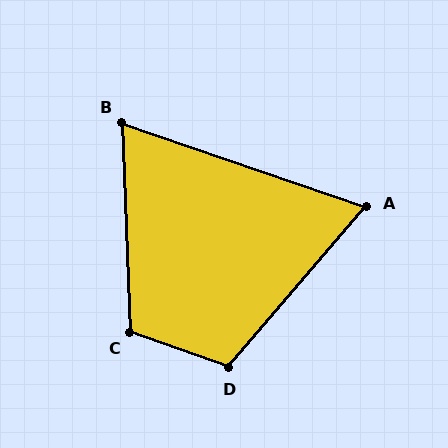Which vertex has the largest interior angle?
C, at approximately 112 degrees.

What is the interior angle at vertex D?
Approximately 111 degrees (obtuse).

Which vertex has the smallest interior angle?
A, at approximately 68 degrees.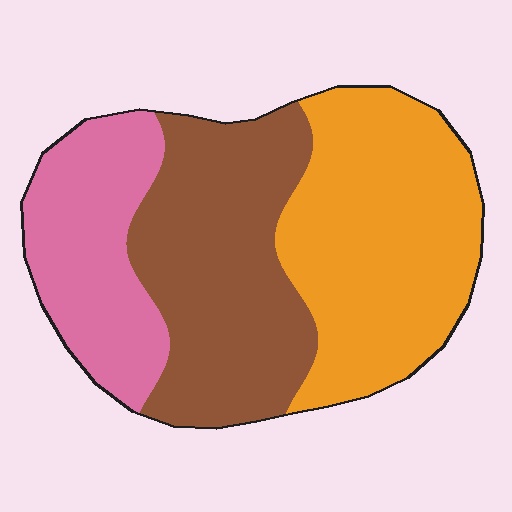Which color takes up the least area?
Pink, at roughly 25%.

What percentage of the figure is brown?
Brown takes up about three eighths (3/8) of the figure.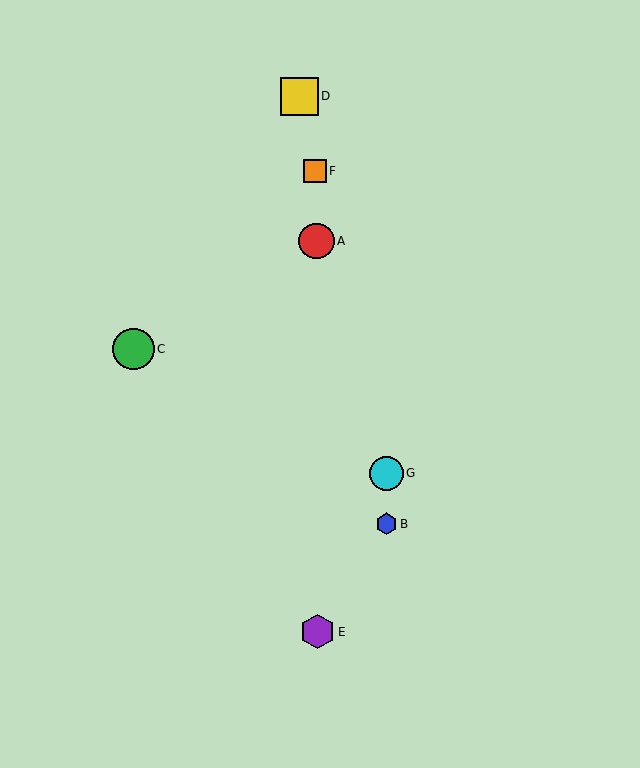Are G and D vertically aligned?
No, G is at x≈386 and D is at x≈299.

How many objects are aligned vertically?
2 objects (B, G) are aligned vertically.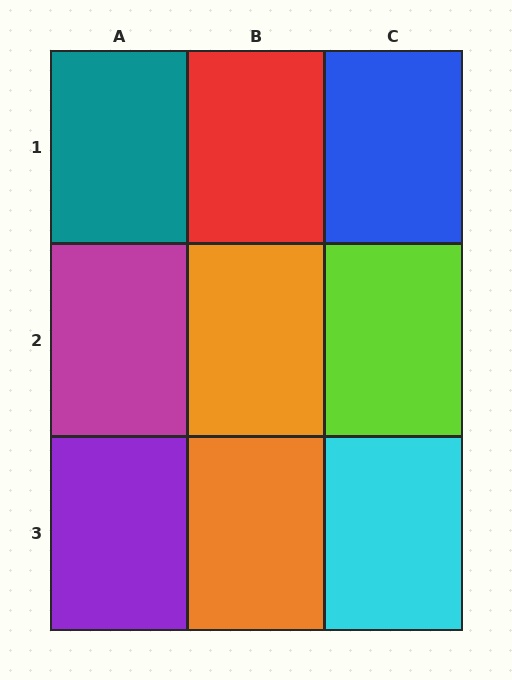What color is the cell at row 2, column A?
Magenta.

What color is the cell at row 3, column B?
Orange.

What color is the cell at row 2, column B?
Orange.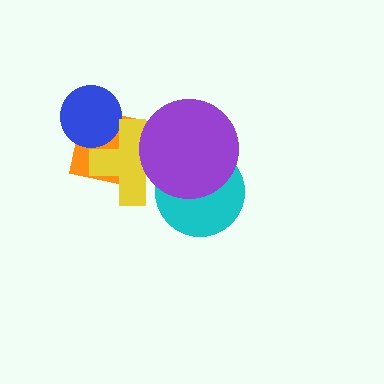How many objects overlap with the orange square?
2 objects overlap with the orange square.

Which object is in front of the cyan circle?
The purple circle is in front of the cyan circle.